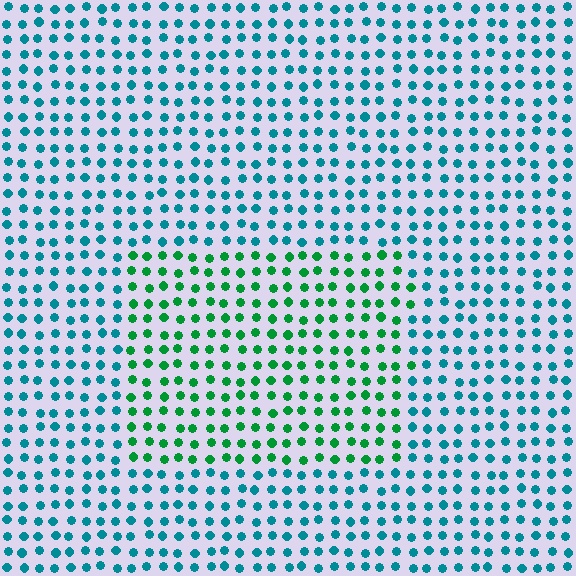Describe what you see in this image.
The image is filled with small teal elements in a uniform arrangement. A rectangle-shaped region is visible where the elements are tinted to a slightly different hue, forming a subtle color boundary.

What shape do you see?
I see a rectangle.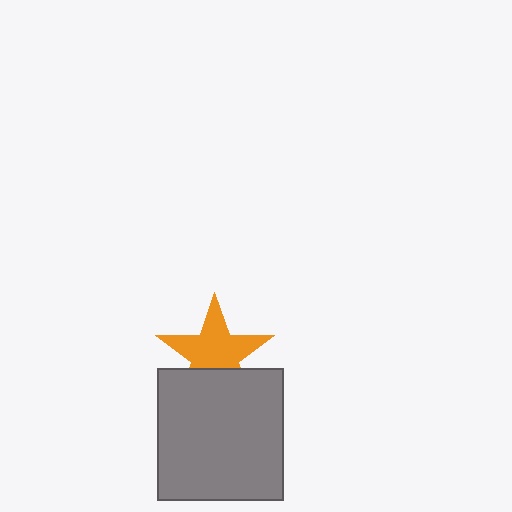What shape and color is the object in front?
The object in front is a gray rectangle.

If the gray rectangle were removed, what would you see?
You would see the complete orange star.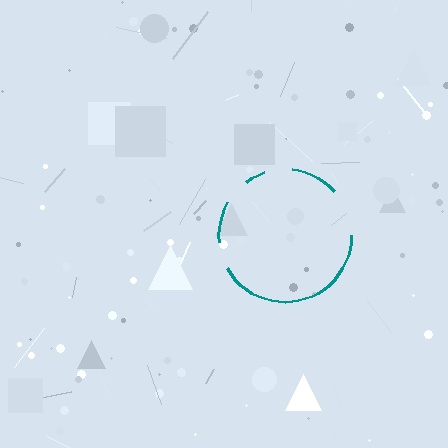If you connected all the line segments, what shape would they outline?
They would outline a circle.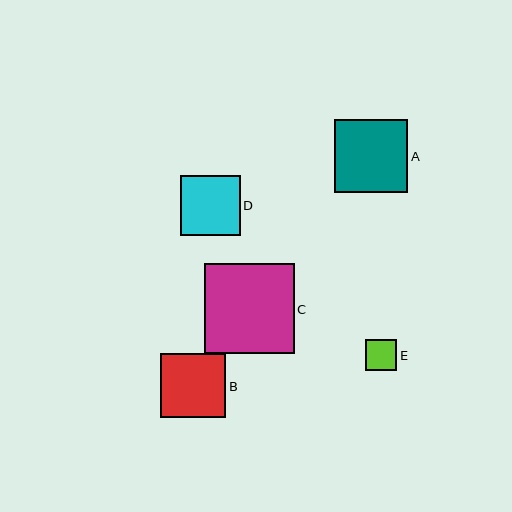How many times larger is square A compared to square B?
Square A is approximately 1.1 times the size of square B.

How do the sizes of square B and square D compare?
Square B and square D are approximately the same size.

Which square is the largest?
Square C is the largest with a size of approximately 90 pixels.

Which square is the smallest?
Square E is the smallest with a size of approximately 31 pixels.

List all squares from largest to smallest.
From largest to smallest: C, A, B, D, E.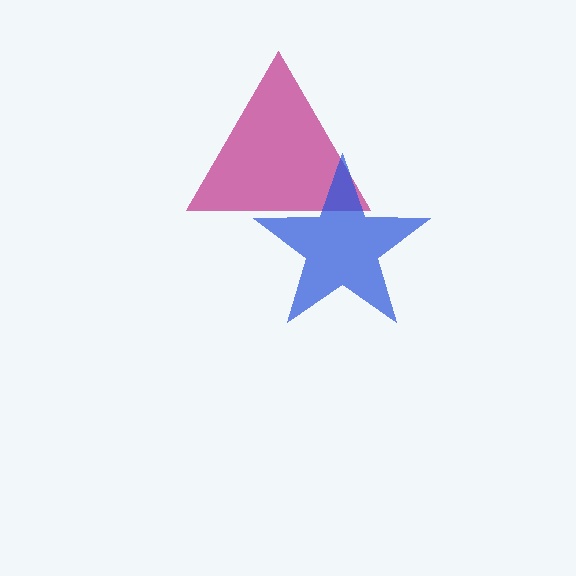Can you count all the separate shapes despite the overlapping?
Yes, there are 2 separate shapes.